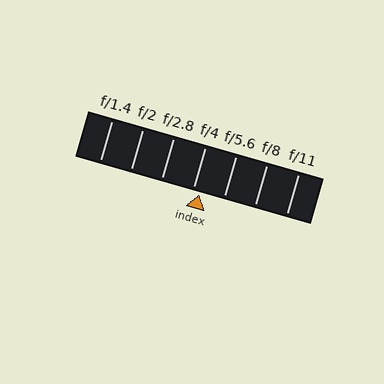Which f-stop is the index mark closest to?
The index mark is closest to f/4.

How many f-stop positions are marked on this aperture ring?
There are 7 f-stop positions marked.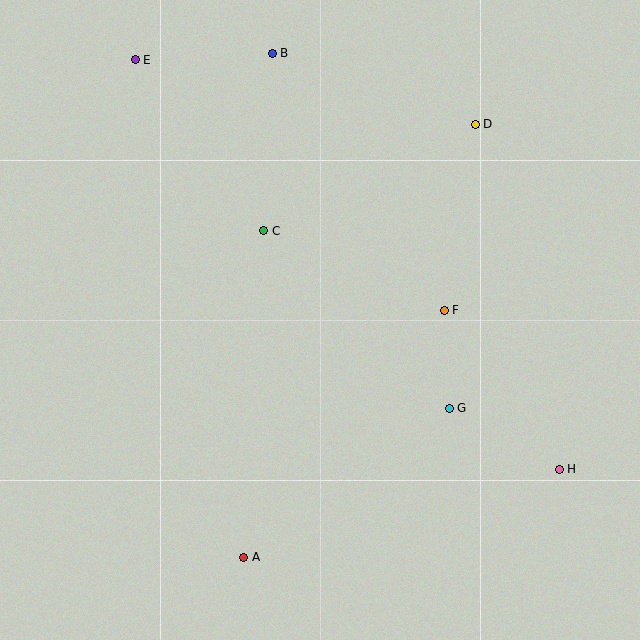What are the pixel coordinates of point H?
Point H is at (559, 469).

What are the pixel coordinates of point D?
Point D is at (475, 124).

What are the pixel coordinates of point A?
Point A is at (244, 557).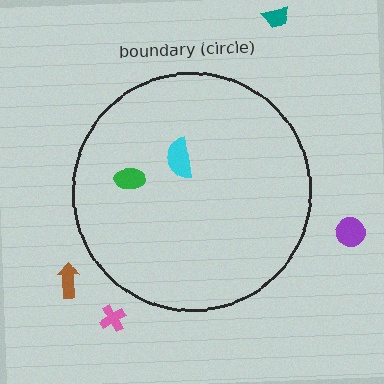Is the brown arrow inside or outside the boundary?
Outside.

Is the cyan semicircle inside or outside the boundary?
Inside.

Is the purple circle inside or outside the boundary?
Outside.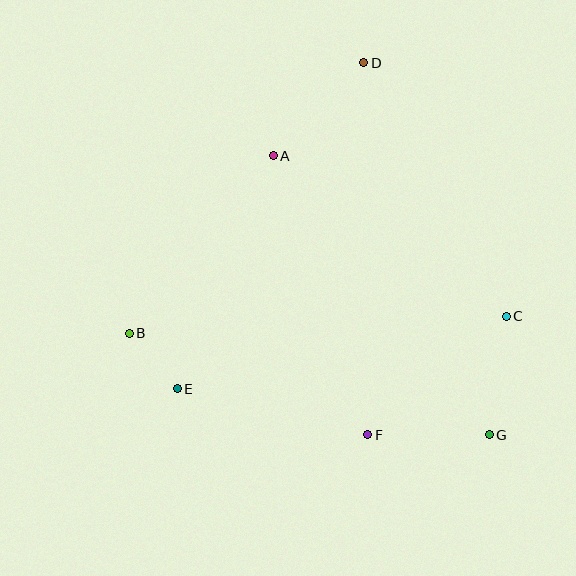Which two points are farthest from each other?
Points D and G are farthest from each other.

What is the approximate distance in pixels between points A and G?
The distance between A and G is approximately 353 pixels.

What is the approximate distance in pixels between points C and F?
The distance between C and F is approximately 182 pixels.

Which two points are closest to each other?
Points B and E are closest to each other.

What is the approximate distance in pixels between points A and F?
The distance between A and F is approximately 294 pixels.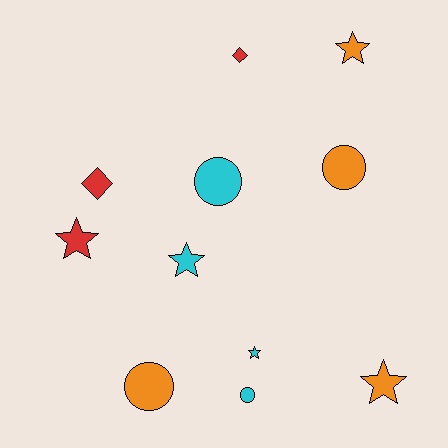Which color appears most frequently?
Cyan, with 4 objects.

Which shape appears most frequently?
Star, with 5 objects.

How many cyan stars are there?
There are 2 cyan stars.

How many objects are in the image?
There are 11 objects.